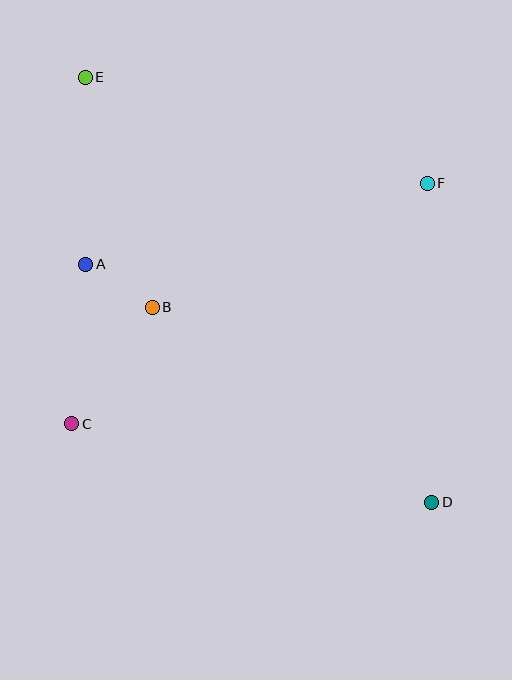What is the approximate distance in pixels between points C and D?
The distance between C and D is approximately 368 pixels.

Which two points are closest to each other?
Points A and B are closest to each other.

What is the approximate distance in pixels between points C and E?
The distance between C and E is approximately 347 pixels.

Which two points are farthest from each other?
Points D and E are farthest from each other.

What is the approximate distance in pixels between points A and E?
The distance between A and E is approximately 187 pixels.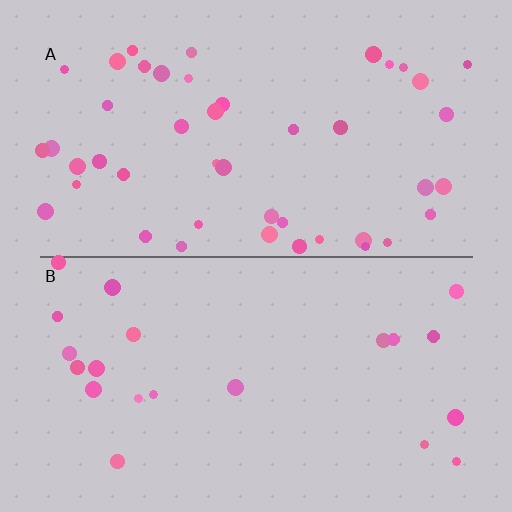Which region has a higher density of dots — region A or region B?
A (the top).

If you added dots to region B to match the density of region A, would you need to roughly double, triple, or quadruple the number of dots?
Approximately double.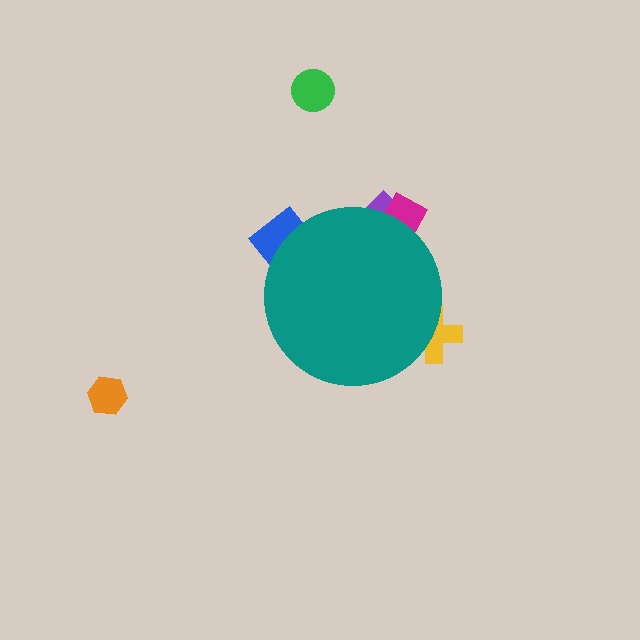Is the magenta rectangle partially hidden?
Yes, the magenta rectangle is partially hidden behind the teal circle.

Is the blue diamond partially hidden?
Yes, the blue diamond is partially hidden behind the teal circle.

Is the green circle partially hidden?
No, the green circle is fully visible.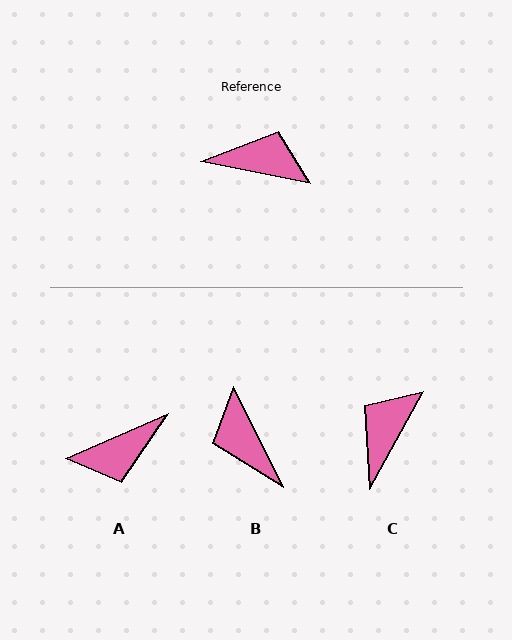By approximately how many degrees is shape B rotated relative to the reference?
Approximately 128 degrees counter-clockwise.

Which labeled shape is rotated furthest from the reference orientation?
A, about 146 degrees away.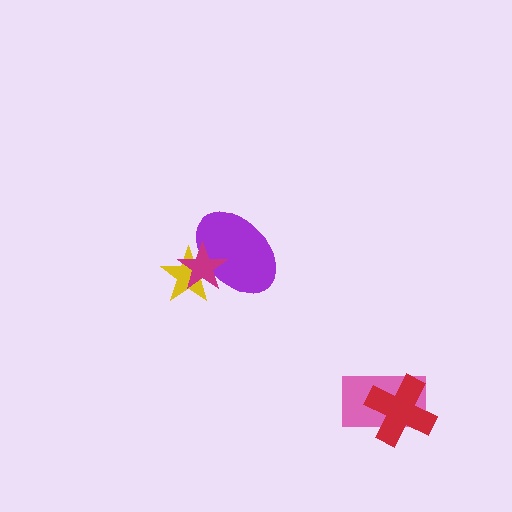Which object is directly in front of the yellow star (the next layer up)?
The purple ellipse is directly in front of the yellow star.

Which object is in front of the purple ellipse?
The magenta star is in front of the purple ellipse.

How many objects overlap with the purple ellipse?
2 objects overlap with the purple ellipse.